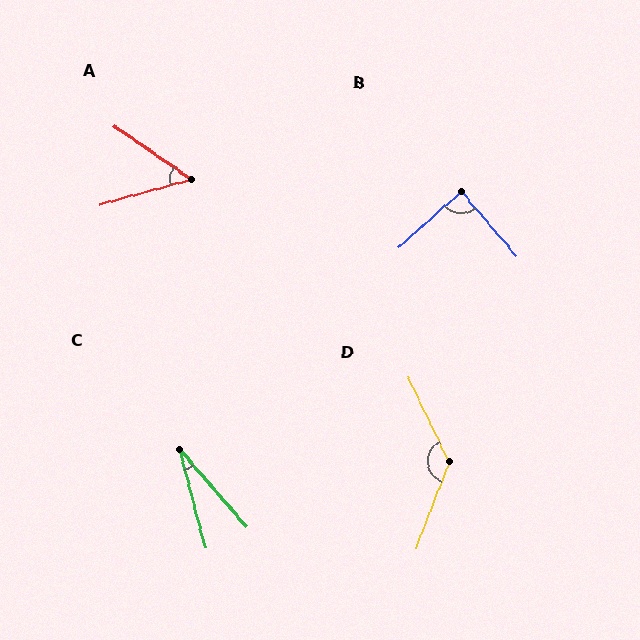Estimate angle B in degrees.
Approximately 88 degrees.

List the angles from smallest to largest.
C (26°), A (50°), B (88°), D (133°).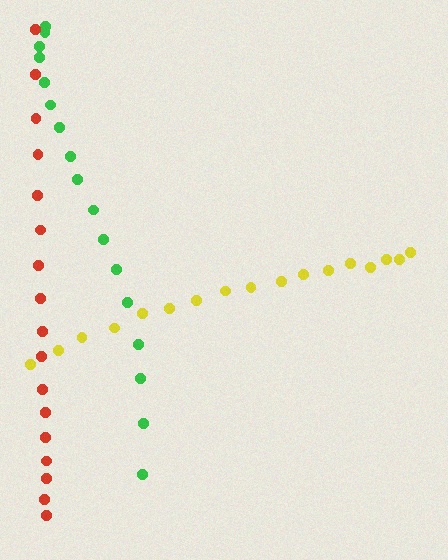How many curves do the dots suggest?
There are 3 distinct paths.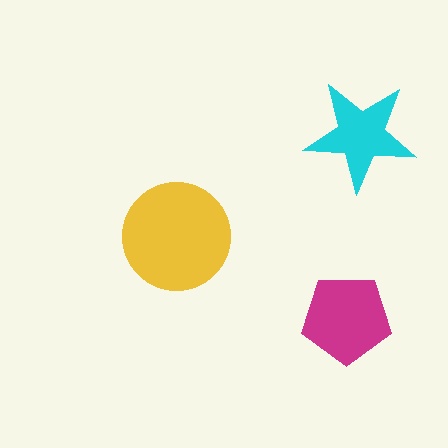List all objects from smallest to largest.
The cyan star, the magenta pentagon, the yellow circle.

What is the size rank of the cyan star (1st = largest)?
3rd.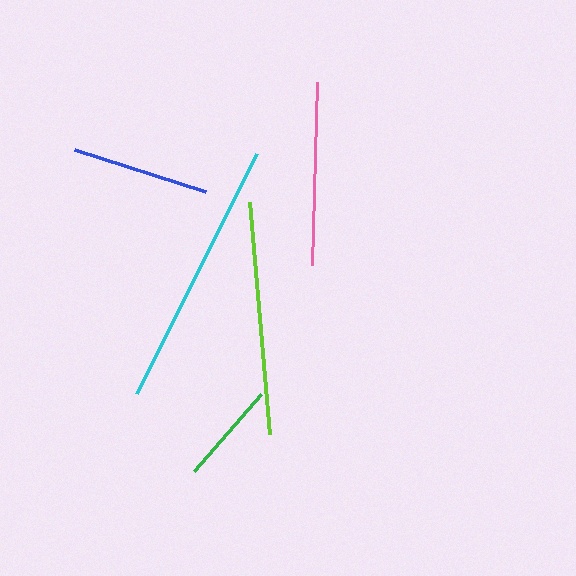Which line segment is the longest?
The cyan line is the longest at approximately 268 pixels.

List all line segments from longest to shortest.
From longest to shortest: cyan, lime, pink, blue, green.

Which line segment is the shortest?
The green line is the shortest at approximately 102 pixels.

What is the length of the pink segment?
The pink segment is approximately 183 pixels long.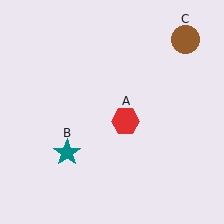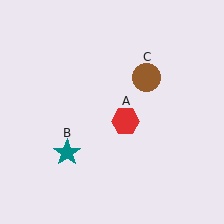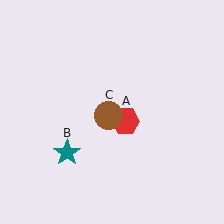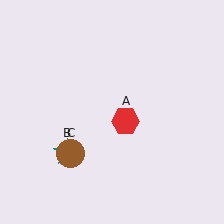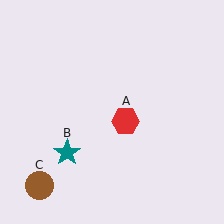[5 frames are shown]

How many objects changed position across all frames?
1 object changed position: brown circle (object C).